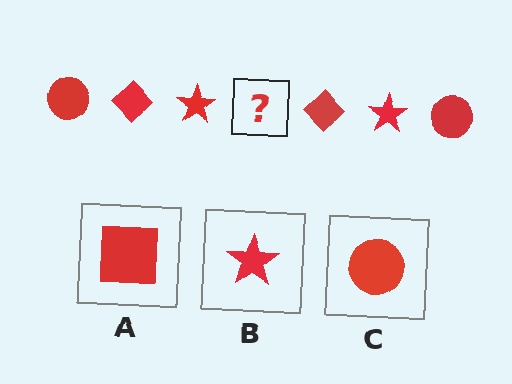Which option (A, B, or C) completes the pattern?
C.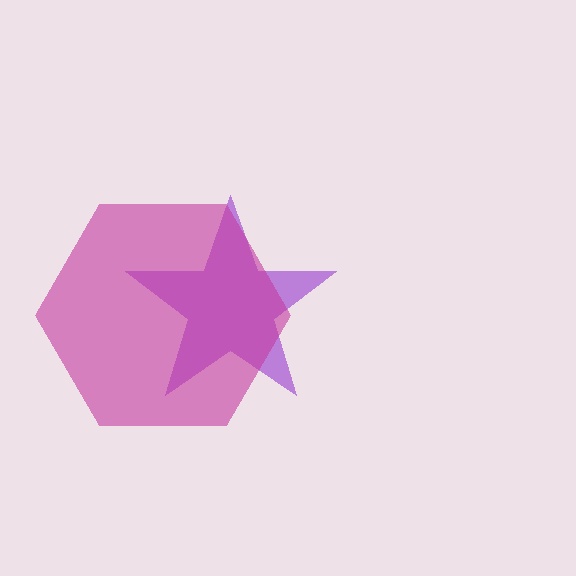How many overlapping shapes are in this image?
There are 2 overlapping shapes in the image.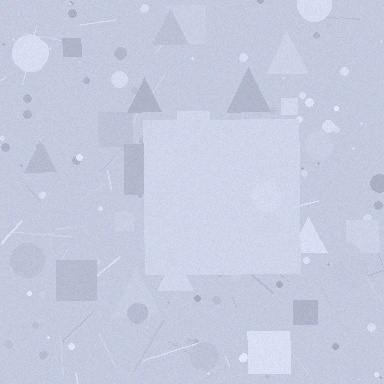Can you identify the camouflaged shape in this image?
The camouflaged shape is a square.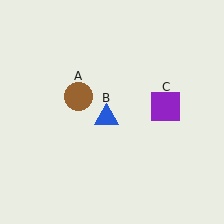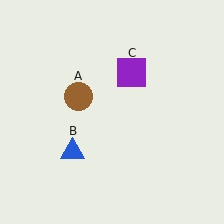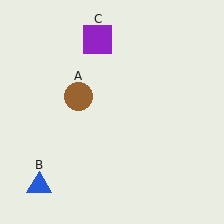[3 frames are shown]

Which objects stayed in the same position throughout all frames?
Brown circle (object A) remained stationary.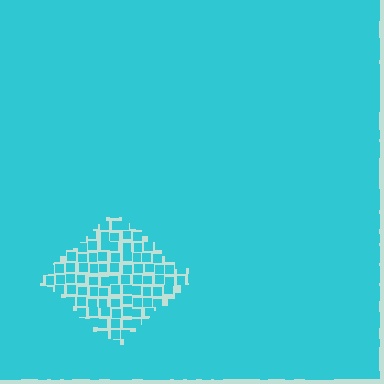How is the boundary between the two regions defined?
The boundary is defined by a change in element density (approximately 2.8x ratio). All elements are the same color, size, and shape.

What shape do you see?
I see a diamond.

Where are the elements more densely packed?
The elements are more densely packed outside the diamond boundary.